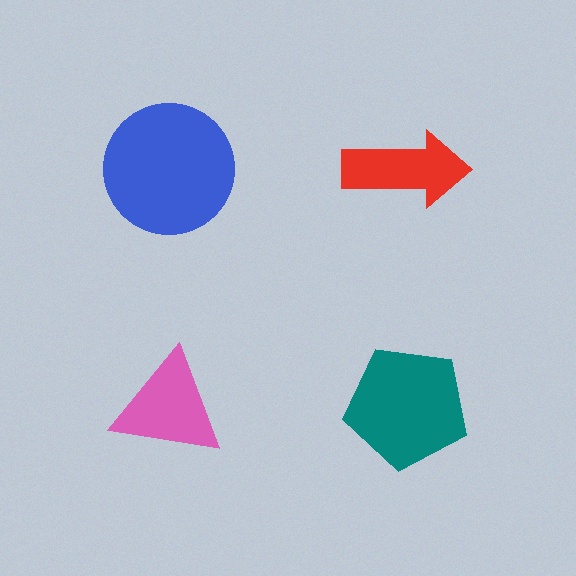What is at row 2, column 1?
A pink triangle.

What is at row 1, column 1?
A blue circle.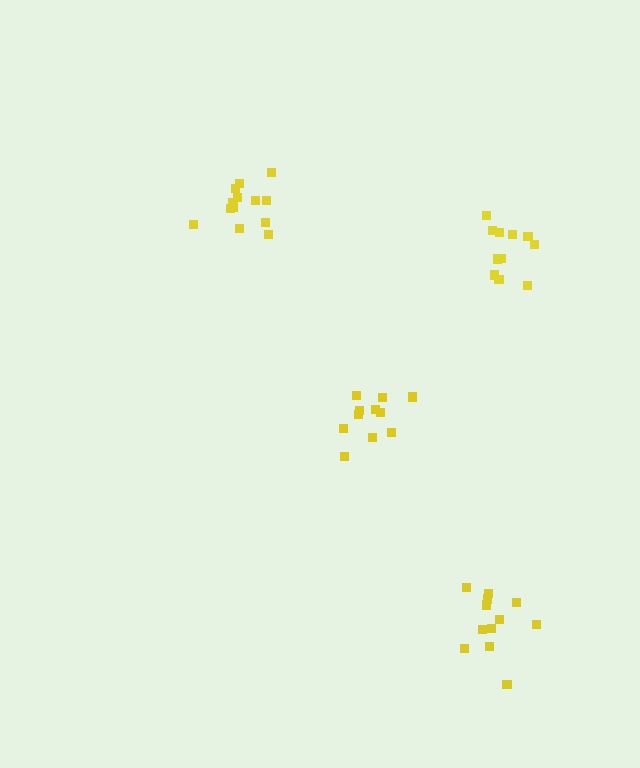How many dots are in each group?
Group 1: 13 dots, Group 2: 11 dots, Group 3: 11 dots, Group 4: 12 dots (47 total).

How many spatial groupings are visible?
There are 4 spatial groupings.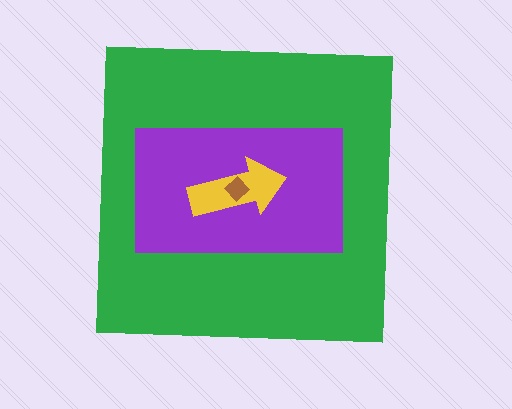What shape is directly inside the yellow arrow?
The brown diamond.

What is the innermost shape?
The brown diamond.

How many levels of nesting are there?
4.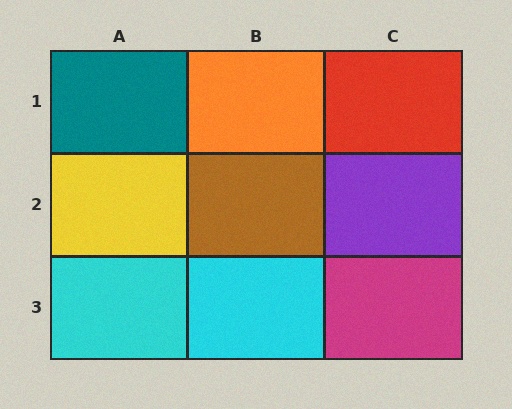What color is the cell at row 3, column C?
Magenta.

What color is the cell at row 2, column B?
Brown.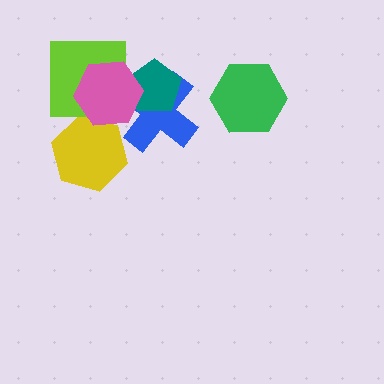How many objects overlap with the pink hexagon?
4 objects overlap with the pink hexagon.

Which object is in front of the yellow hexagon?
The pink hexagon is in front of the yellow hexagon.